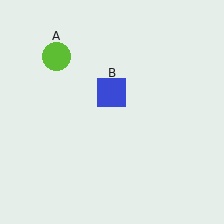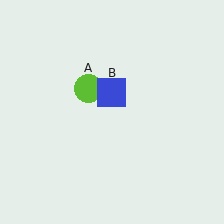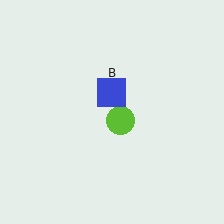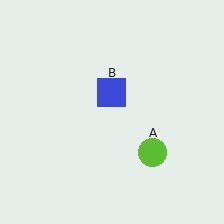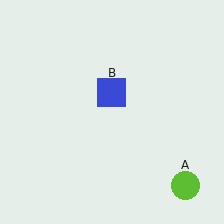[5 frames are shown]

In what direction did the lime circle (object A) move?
The lime circle (object A) moved down and to the right.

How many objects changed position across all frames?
1 object changed position: lime circle (object A).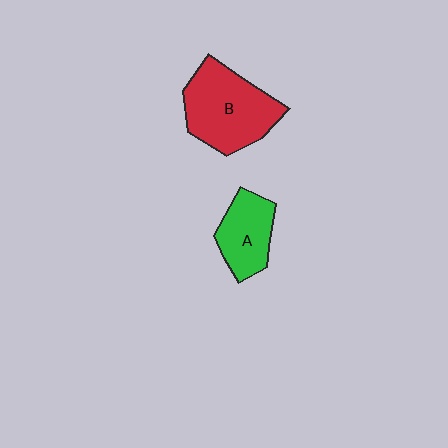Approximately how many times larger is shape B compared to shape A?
Approximately 1.7 times.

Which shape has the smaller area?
Shape A (green).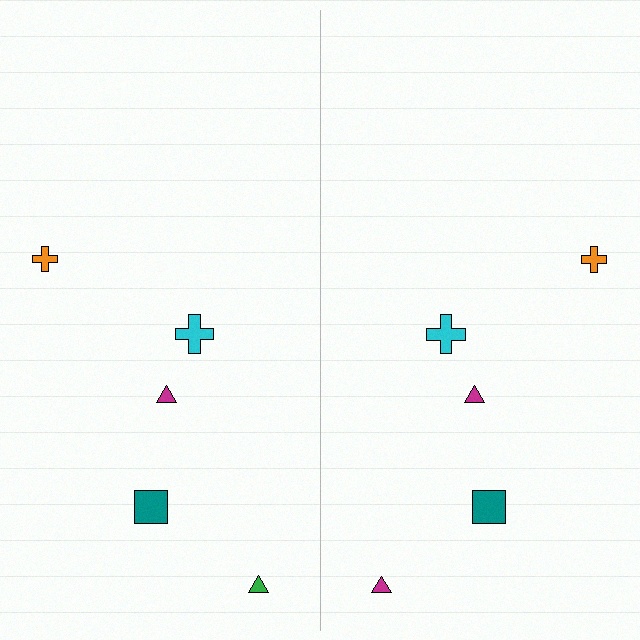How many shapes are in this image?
There are 10 shapes in this image.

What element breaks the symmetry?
The magenta triangle on the right side breaks the symmetry — its mirror counterpart is green.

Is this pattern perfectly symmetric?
No, the pattern is not perfectly symmetric. The magenta triangle on the right side breaks the symmetry — its mirror counterpart is green.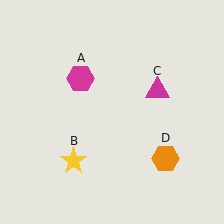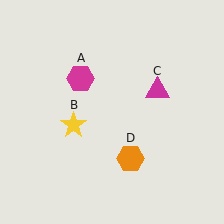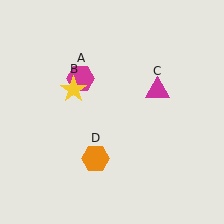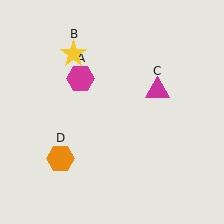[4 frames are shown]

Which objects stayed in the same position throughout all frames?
Magenta hexagon (object A) and magenta triangle (object C) remained stationary.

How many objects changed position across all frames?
2 objects changed position: yellow star (object B), orange hexagon (object D).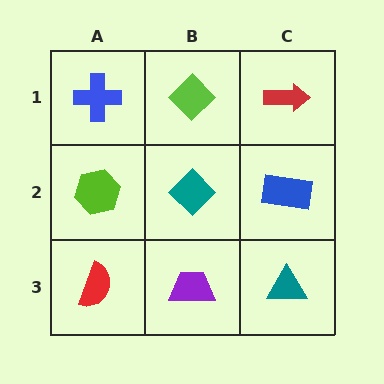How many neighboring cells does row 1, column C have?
2.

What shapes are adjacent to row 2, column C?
A red arrow (row 1, column C), a teal triangle (row 3, column C), a teal diamond (row 2, column B).